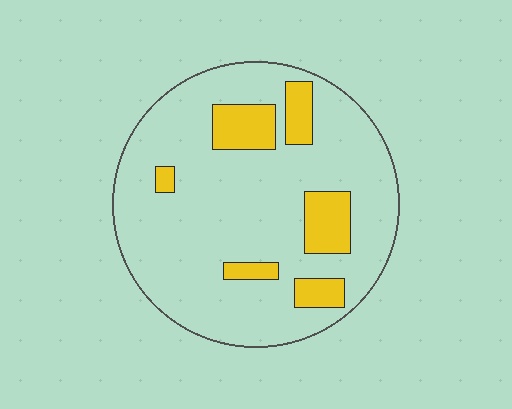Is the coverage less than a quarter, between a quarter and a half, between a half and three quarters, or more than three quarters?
Less than a quarter.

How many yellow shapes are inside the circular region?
6.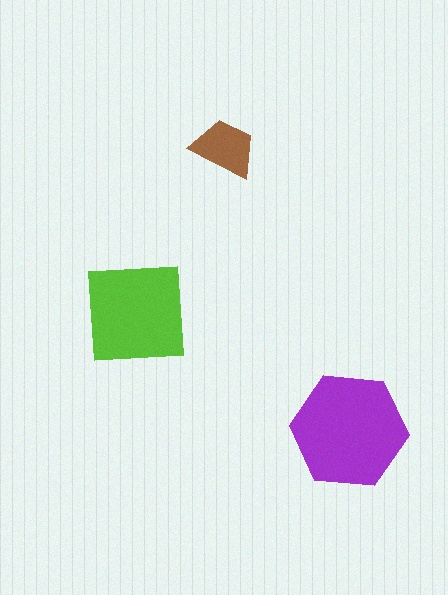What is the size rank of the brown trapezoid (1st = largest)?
3rd.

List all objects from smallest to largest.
The brown trapezoid, the lime square, the purple hexagon.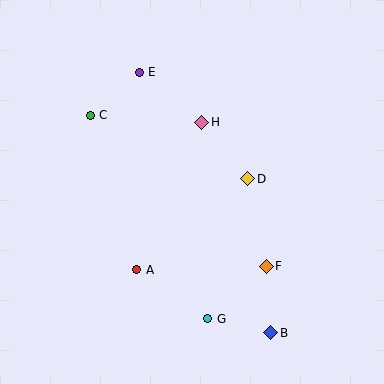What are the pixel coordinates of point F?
Point F is at (266, 266).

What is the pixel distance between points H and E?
The distance between H and E is 80 pixels.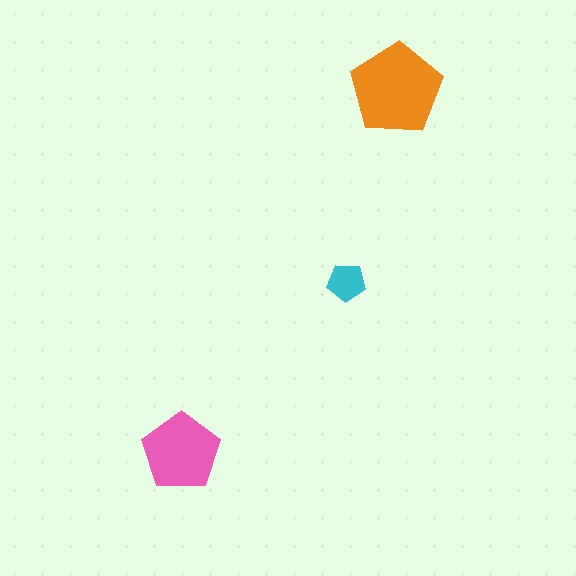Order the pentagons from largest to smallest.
the orange one, the pink one, the cyan one.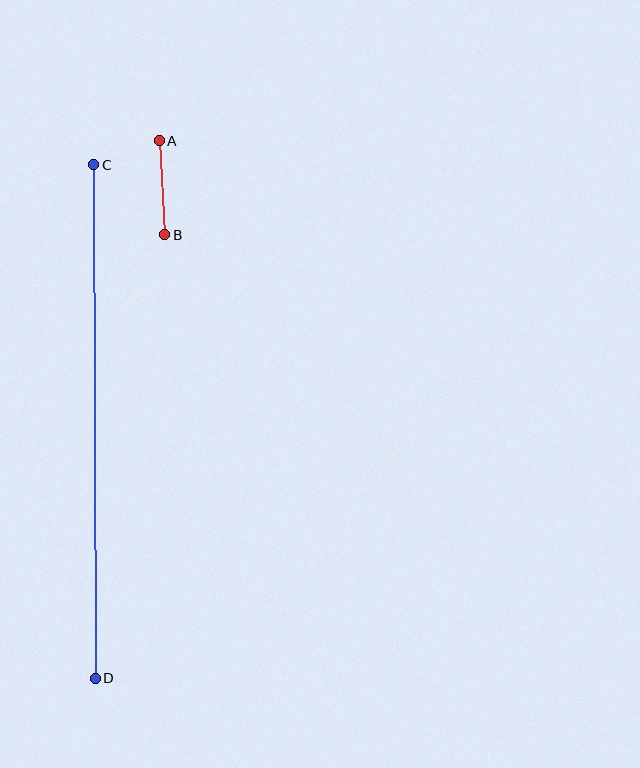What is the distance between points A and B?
The distance is approximately 94 pixels.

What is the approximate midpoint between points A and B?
The midpoint is at approximately (162, 188) pixels.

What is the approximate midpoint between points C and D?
The midpoint is at approximately (94, 422) pixels.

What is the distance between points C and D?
The distance is approximately 513 pixels.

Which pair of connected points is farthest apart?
Points C and D are farthest apart.